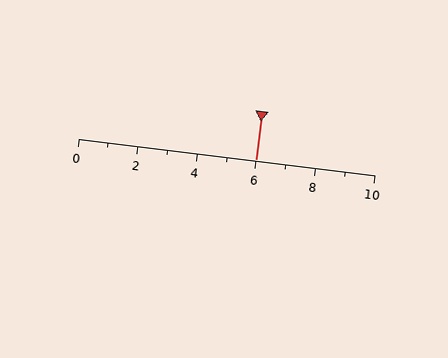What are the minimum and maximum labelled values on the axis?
The axis runs from 0 to 10.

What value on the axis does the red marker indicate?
The marker indicates approximately 6.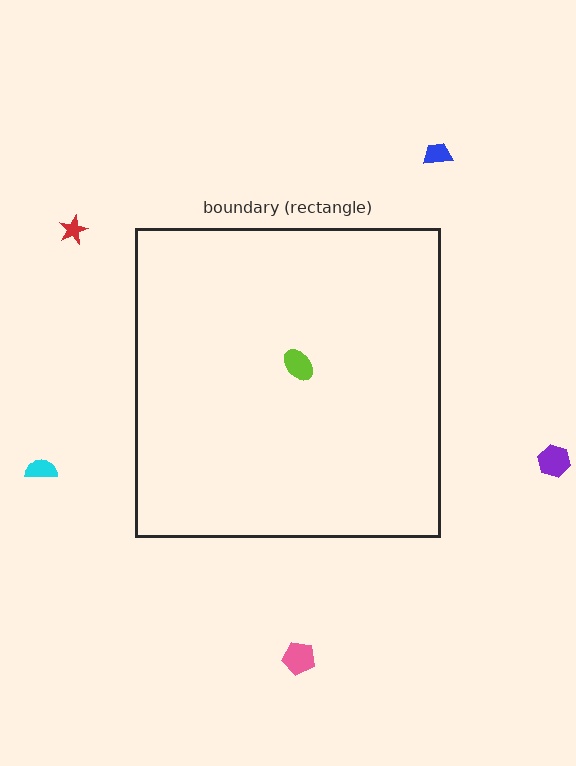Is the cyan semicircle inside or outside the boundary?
Outside.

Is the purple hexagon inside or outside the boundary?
Outside.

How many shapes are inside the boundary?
1 inside, 5 outside.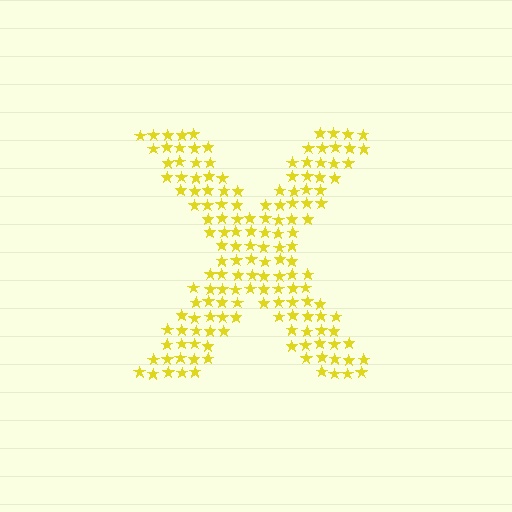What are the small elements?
The small elements are stars.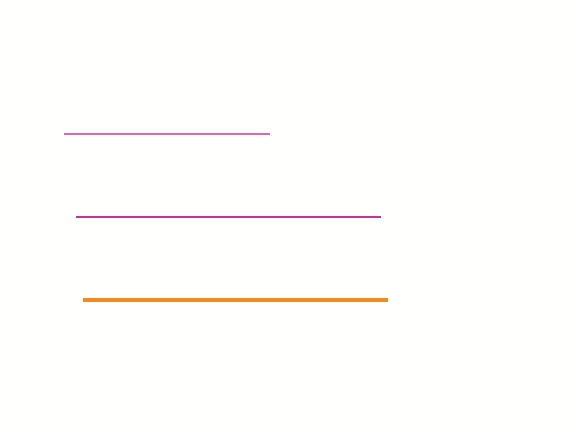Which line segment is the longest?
The magenta line is the longest at approximately 304 pixels.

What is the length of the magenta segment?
The magenta segment is approximately 304 pixels long.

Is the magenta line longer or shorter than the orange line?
The magenta line is longer than the orange line.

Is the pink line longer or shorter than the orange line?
The orange line is longer than the pink line.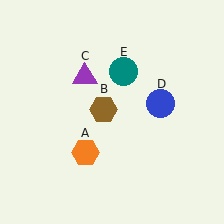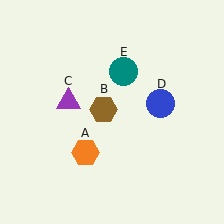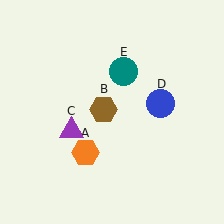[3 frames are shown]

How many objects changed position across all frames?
1 object changed position: purple triangle (object C).